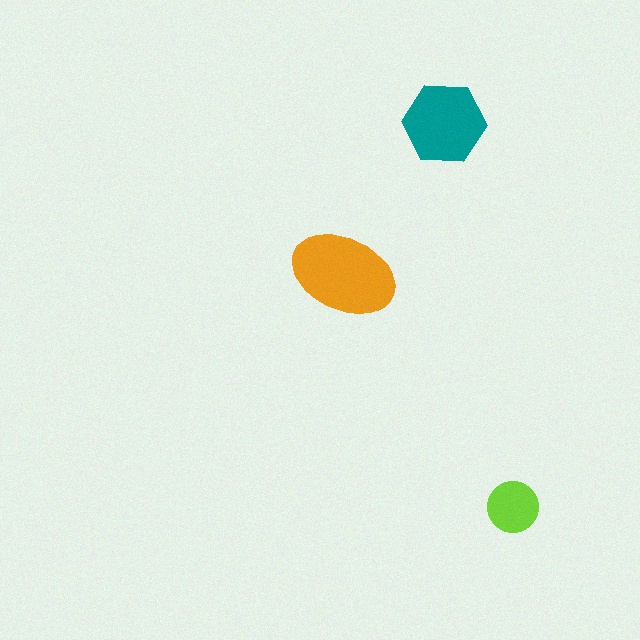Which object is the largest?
The orange ellipse.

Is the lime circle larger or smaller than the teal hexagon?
Smaller.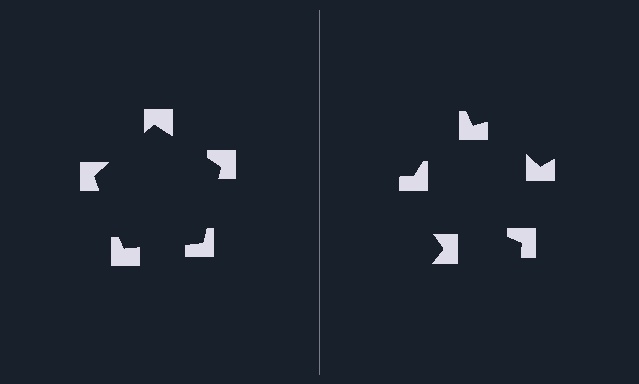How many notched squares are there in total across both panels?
10 — 5 on each side.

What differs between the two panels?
The notched squares are positioned identically on both sides; only the wedge orientations differ. On the left they align to a pentagon; on the right they are misaligned.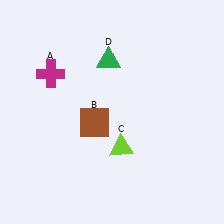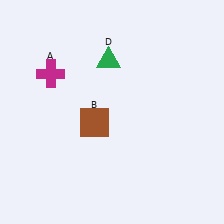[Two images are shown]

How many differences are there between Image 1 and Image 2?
There is 1 difference between the two images.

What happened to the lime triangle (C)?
The lime triangle (C) was removed in Image 2. It was in the bottom-right area of Image 1.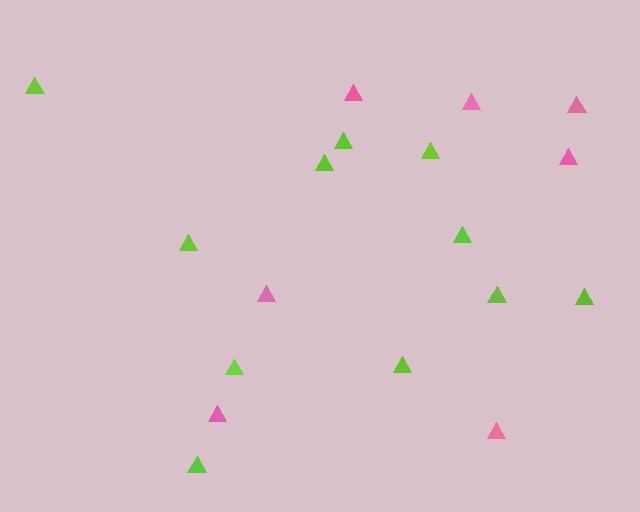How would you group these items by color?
There are 2 groups: one group of pink triangles (7) and one group of lime triangles (11).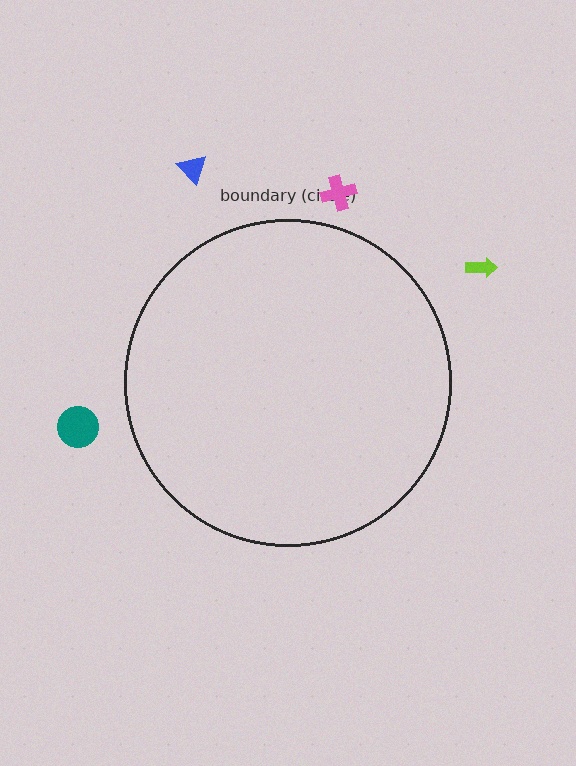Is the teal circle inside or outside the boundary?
Outside.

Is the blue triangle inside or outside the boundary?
Outside.